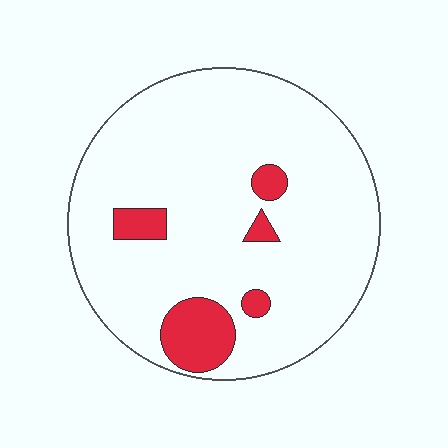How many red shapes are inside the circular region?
5.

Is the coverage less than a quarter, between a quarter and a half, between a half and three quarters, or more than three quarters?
Less than a quarter.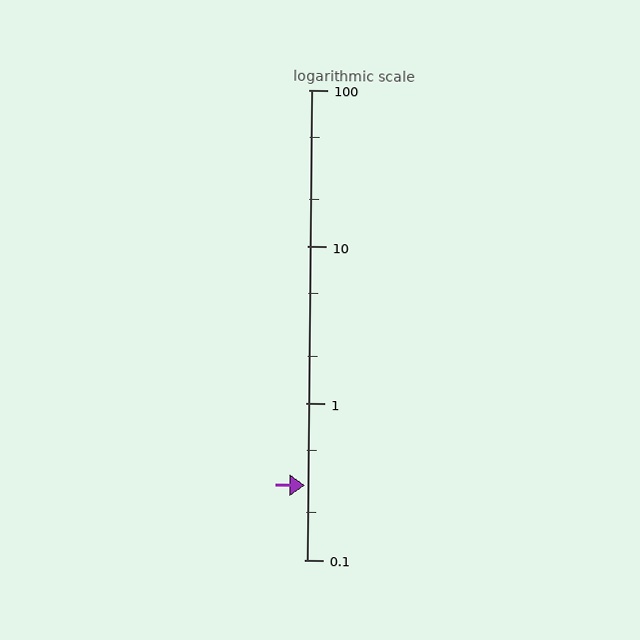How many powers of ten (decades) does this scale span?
The scale spans 3 decades, from 0.1 to 100.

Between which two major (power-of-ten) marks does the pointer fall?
The pointer is between 0.1 and 1.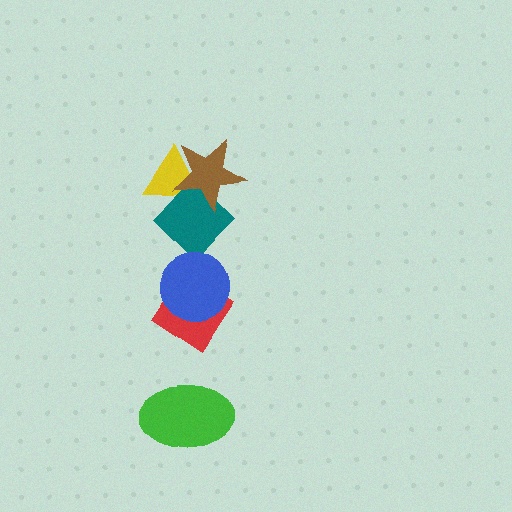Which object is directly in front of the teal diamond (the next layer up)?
The brown star is directly in front of the teal diamond.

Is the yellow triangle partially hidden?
Yes, it is partially covered by another shape.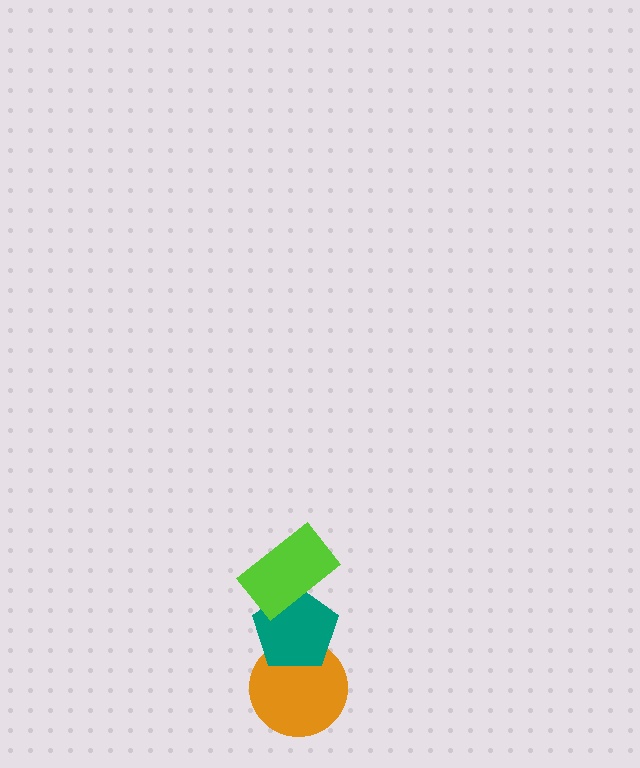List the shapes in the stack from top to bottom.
From top to bottom: the lime rectangle, the teal pentagon, the orange circle.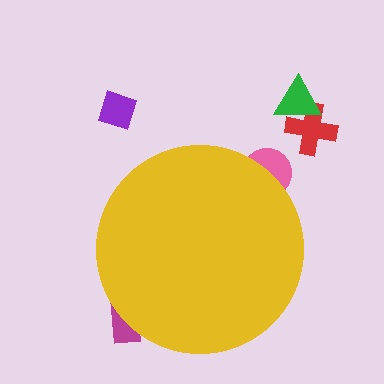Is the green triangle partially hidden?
No, the green triangle is fully visible.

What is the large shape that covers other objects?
A yellow circle.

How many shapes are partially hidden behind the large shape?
2 shapes are partially hidden.